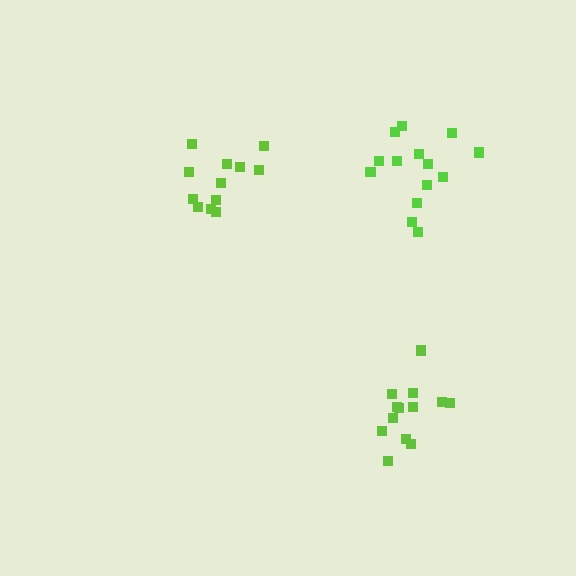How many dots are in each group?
Group 1: 12 dots, Group 2: 13 dots, Group 3: 14 dots (39 total).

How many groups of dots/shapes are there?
There are 3 groups.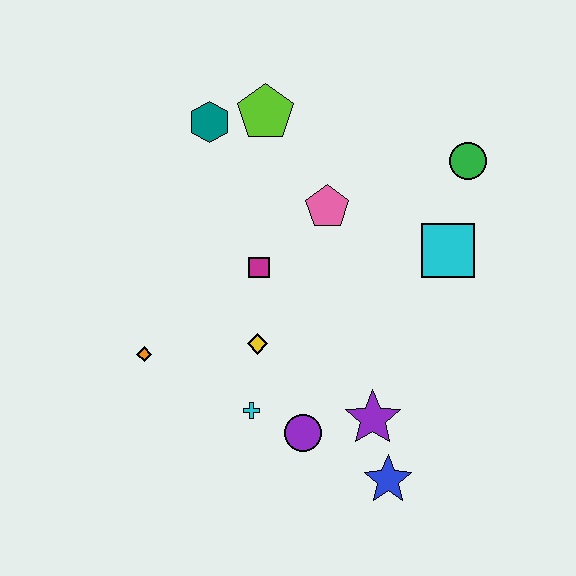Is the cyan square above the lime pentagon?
No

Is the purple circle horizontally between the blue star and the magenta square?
Yes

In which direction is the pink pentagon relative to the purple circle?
The pink pentagon is above the purple circle.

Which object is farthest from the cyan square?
The orange diamond is farthest from the cyan square.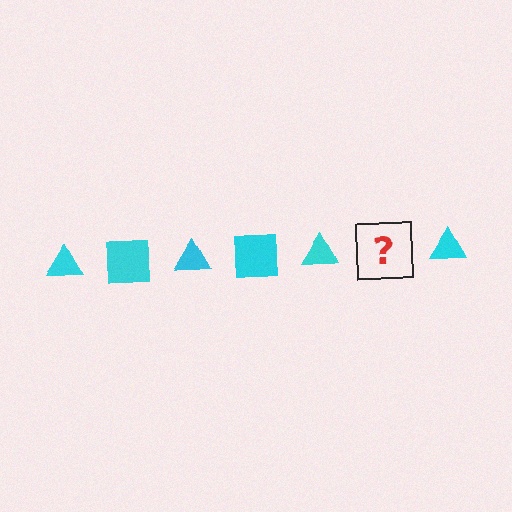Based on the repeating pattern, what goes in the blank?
The blank should be a cyan square.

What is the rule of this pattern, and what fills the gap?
The rule is that the pattern cycles through triangle, square shapes in cyan. The gap should be filled with a cyan square.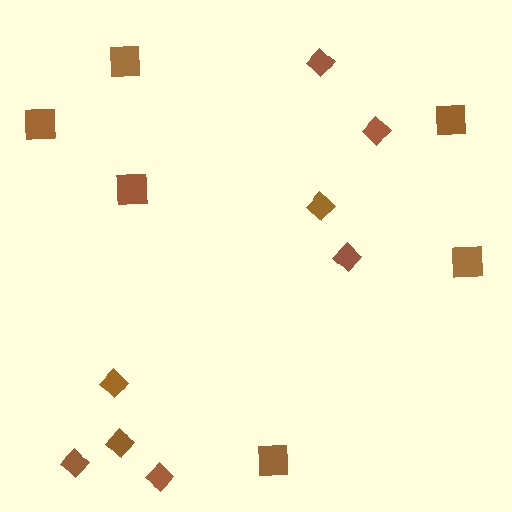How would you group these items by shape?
There are 2 groups: one group of diamonds (8) and one group of squares (6).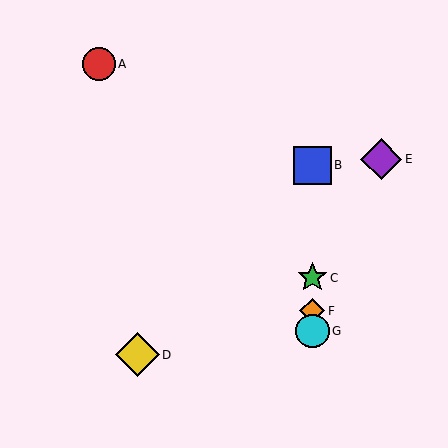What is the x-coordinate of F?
Object F is at x≈312.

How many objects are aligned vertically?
4 objects (B, C, F, G) are aligned vertically.